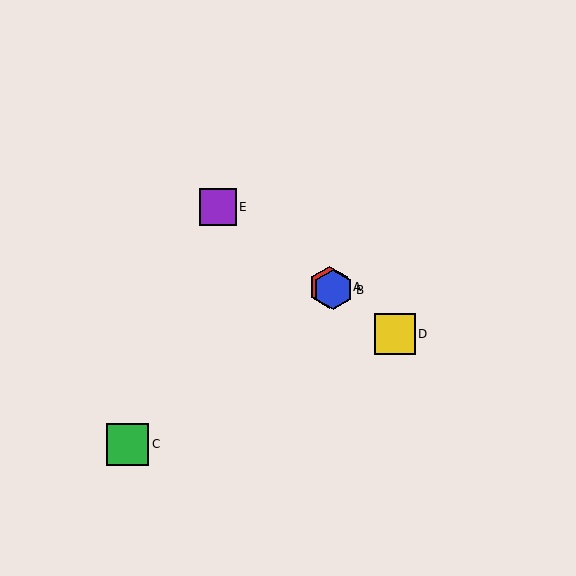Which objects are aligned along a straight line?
Objects A, B, D, E are aligned along a straight line.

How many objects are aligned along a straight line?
4 objects (A, B, D, E) are aligned along a straight line.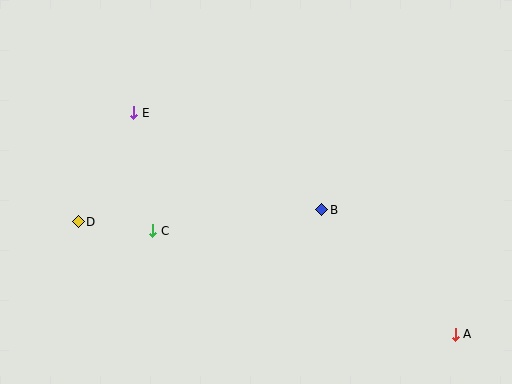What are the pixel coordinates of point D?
Point D is at (78, 222).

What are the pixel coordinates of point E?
Point E is at (134, 113).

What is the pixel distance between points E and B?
The distance between E and B is 212 pixels.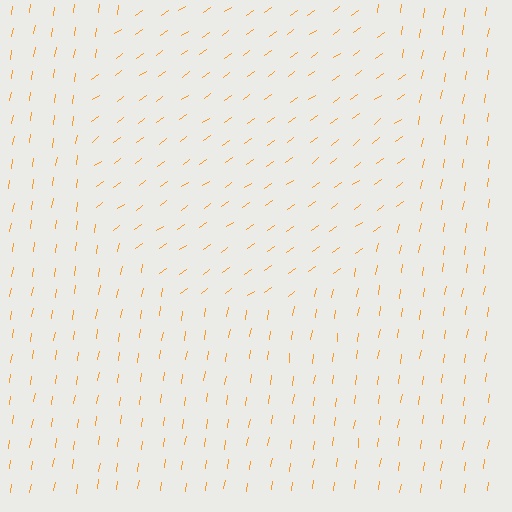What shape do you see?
I see a circle.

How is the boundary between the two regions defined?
The boundary is defined purely by a change in line orientation (approximately 45 degrees difference). All lines are the same color and thickness.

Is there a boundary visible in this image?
Yes, there is a texture boundary formed by a change in line orientation.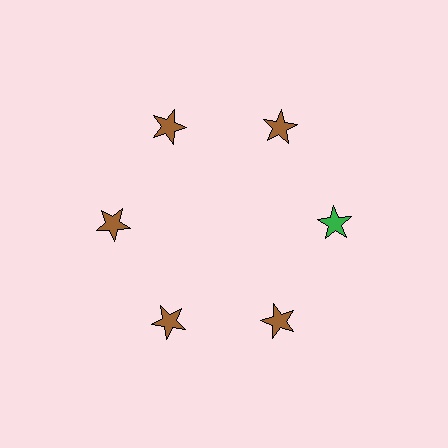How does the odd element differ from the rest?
It has a different color: green instead of brown.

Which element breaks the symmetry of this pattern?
The green star at roughly the 3 o'clock position breaks the symmetry. All other shapes are brown stars.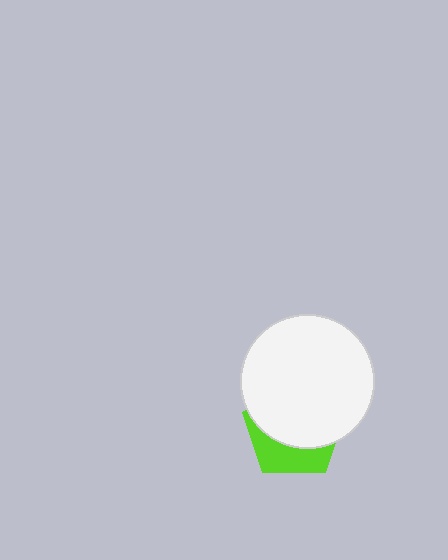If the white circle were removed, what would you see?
You would see the complete lime pentagon.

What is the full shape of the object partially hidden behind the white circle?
The partially hidden object is a lime pentagon.